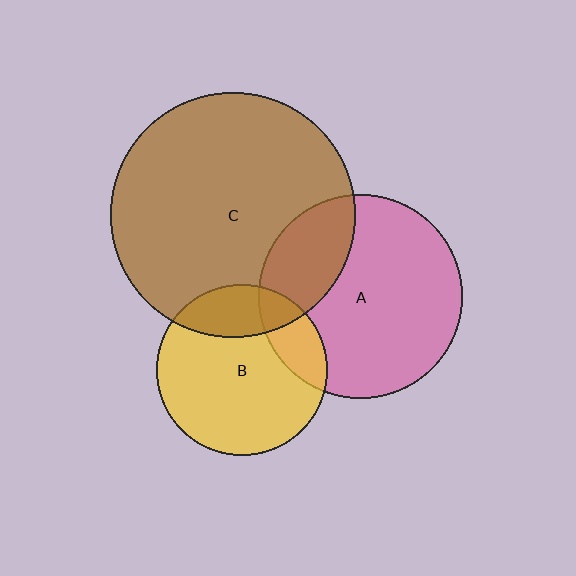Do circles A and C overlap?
Yes.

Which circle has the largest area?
Circle C (brown).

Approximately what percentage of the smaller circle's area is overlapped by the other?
Approximately 25%.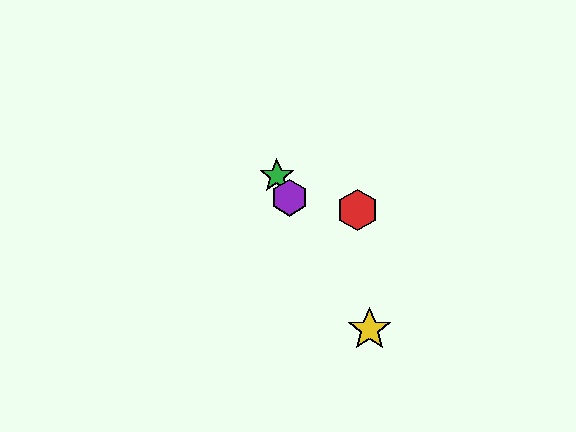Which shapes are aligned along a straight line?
The blue star, the green star, the yellow star, the purple hexagon are aligned along a straight line.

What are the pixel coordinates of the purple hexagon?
The purple hexagon is at (290, 198).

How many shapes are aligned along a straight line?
4 shapes (the blue star, the green star, the yellow star, the purple hexagon) are aligned along a straight line.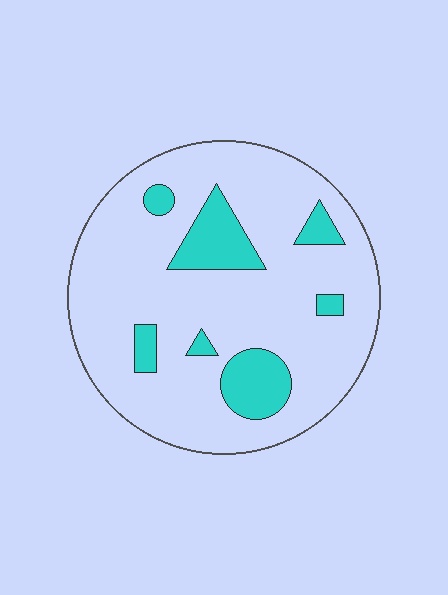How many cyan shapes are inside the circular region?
7.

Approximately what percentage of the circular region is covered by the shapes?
Approximately 15%.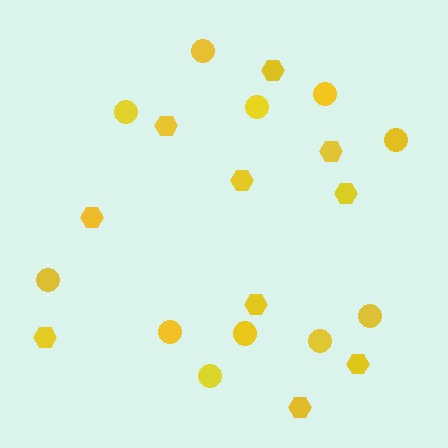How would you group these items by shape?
There are 2 groups: one group of circles (11) and one group of hexagons (10).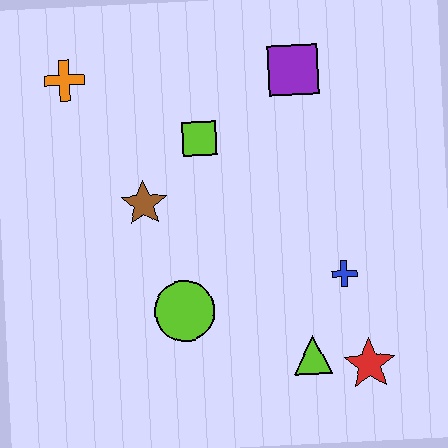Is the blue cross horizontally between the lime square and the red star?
Yes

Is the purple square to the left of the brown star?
No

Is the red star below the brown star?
Yes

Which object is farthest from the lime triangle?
The orange cross is farthest from the lime triangle.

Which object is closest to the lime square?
The brown star is closest to the lime square.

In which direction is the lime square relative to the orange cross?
The lime square is to the right of the orange cross.